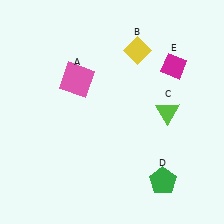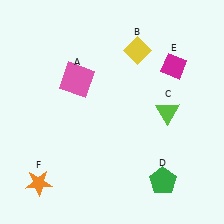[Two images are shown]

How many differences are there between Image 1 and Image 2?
There is 1 difference between the two images.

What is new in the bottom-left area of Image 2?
An orange star (F) was added in the bottom-left area of Image 2.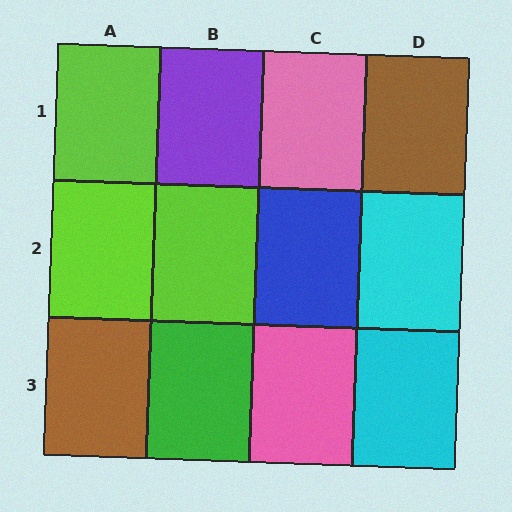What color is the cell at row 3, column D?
Cyan.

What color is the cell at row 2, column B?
Lime.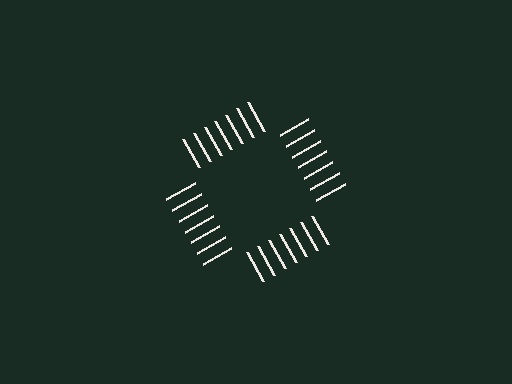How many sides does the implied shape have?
4 sides — the line-ends trace a square.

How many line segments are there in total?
28 — 7 along each of the 4 edges.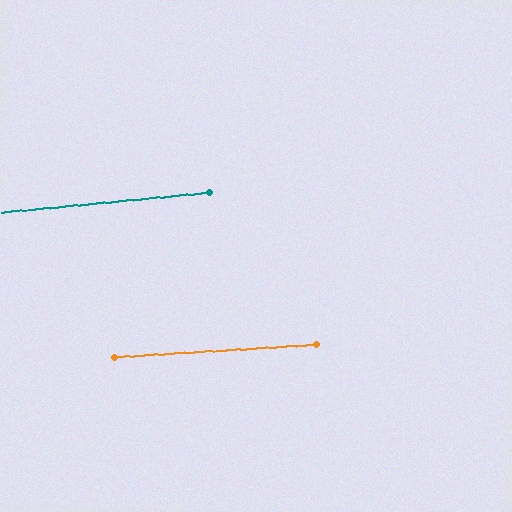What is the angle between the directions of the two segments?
Approximately 2 degrees.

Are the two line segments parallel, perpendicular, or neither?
Parallel — their directions differ by only 2.0°.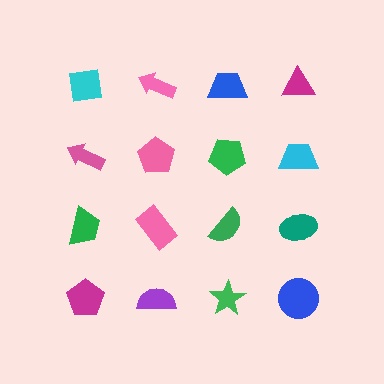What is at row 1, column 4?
A magenta triangle.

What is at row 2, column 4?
A cyan trapezoid.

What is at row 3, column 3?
A green semicircle.